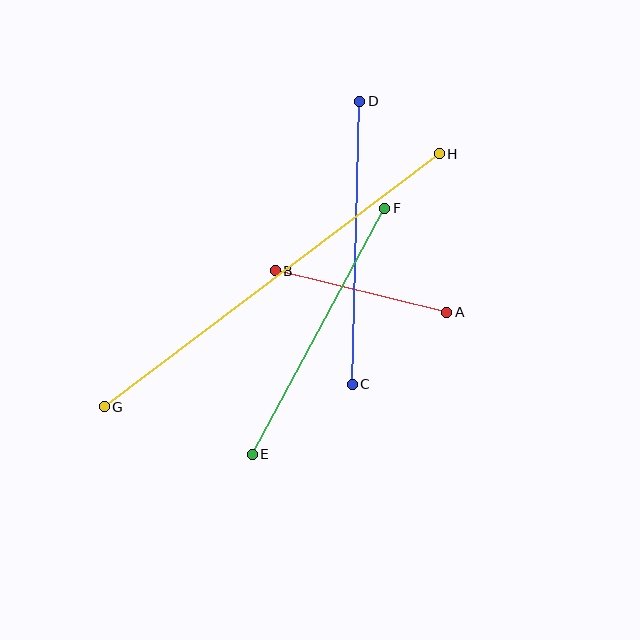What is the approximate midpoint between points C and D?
The midpoint is at approximately (356, 243) pixels.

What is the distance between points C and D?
The distance is approximately 283 pixels.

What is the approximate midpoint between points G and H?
The midpoint is at approximately (272, 280) pixels.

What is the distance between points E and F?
The distance is approximately 280 pixels.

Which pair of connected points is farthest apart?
Points G and H are farthest apart.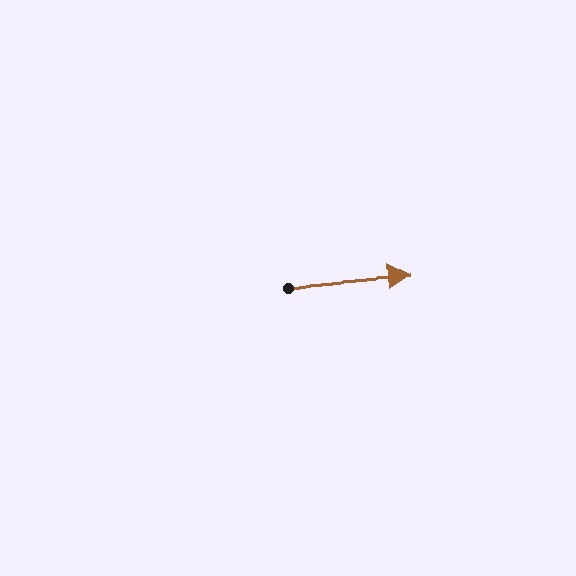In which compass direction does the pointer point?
East.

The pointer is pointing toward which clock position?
Roughly 3 o'clock.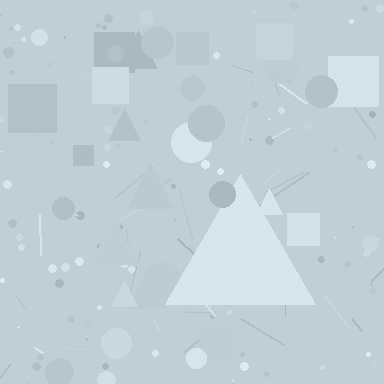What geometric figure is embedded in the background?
A triangle is embedded in the background.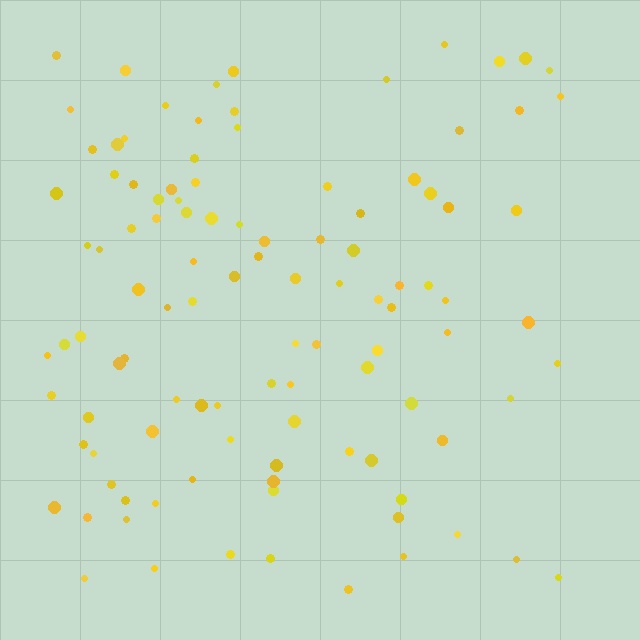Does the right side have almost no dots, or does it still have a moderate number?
Still a moderate number, just noticeably fewer than the left.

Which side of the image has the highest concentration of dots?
The left.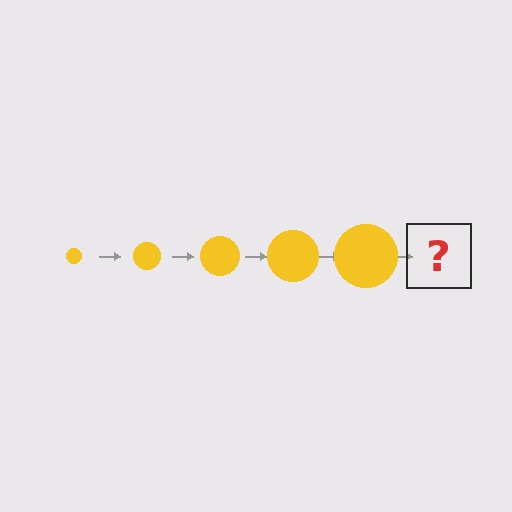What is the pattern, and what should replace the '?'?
The pattern is that the circle gets progressively larger each step. The '?' should be a yellow circle, larger than the previous one.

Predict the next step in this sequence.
The next step is a yellow circle, larger than the previous one.